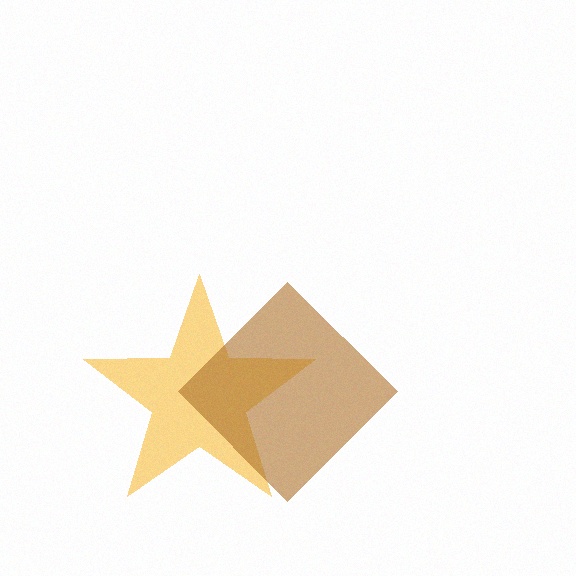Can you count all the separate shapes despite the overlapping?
Yes, there are 2 separate shapes.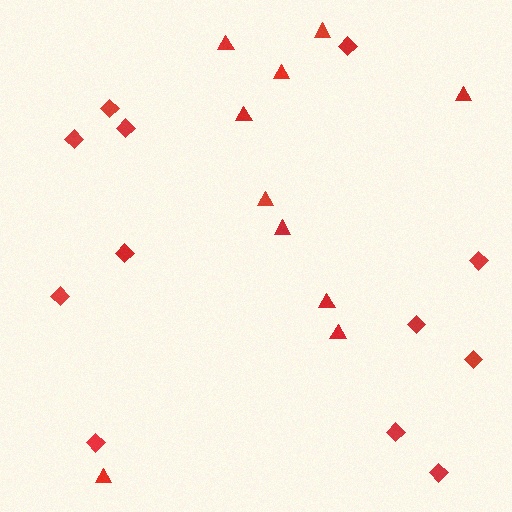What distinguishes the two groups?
There are 2 groups: one group of triangles (10) and one group of diamonds (12).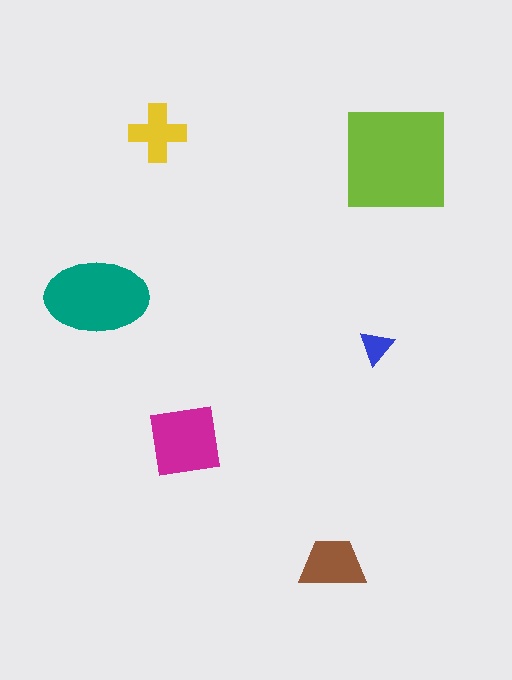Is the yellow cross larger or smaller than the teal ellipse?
Smaller.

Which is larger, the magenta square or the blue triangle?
The magenta square.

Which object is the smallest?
The blue triangle.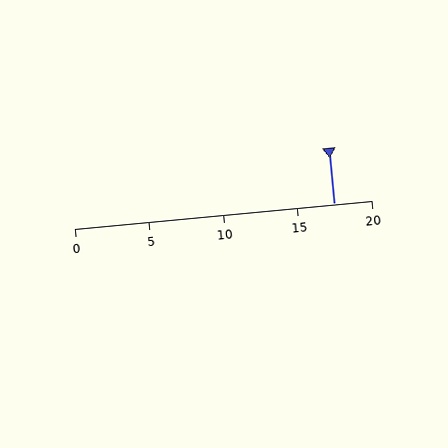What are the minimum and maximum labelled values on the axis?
The axis runs from 0 to 20.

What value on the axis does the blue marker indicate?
The marker indicates approximately 17.5.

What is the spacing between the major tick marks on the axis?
The major ticks are spaced 5 apart.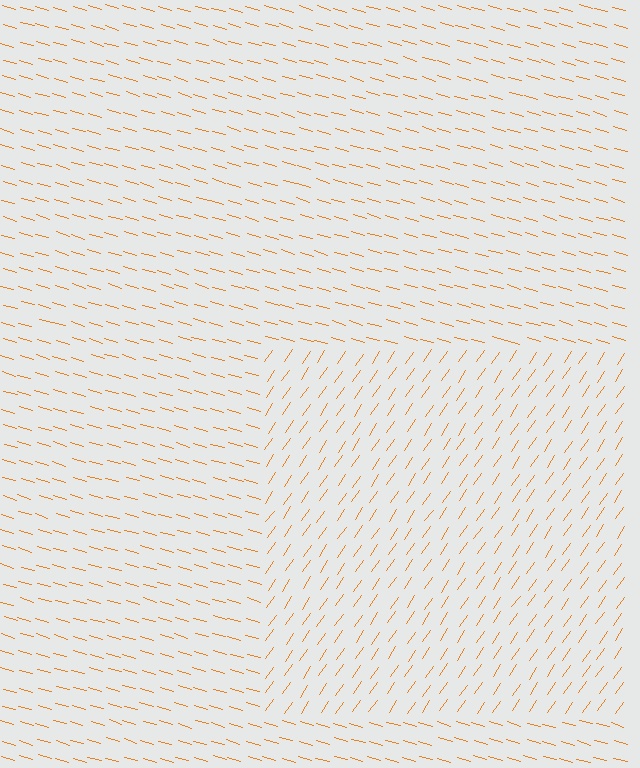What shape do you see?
I see a rectangle.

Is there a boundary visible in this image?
Yes, there is a texture boundary formed by a change in line orientation.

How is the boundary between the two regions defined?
The boundary is defined purely by a change in line orientation (approximately 72 degrees difference). All lines are the same color and thickness.